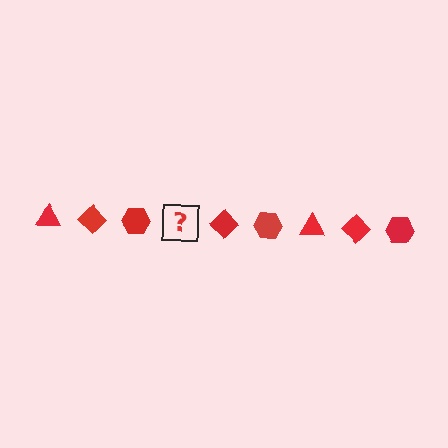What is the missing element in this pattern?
The missing element is a red triangle.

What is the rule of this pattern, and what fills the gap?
The rule is that the pattern cycles through triangle, diamond, hexagon shapes in red. The gap should be filled with a red triangle.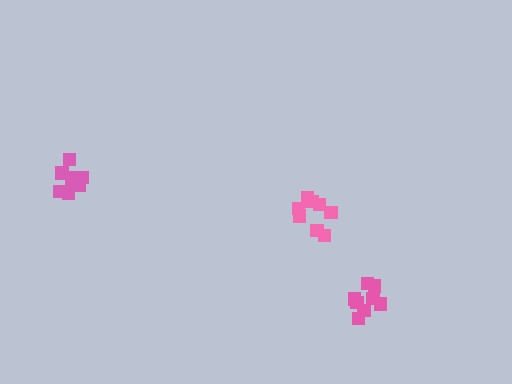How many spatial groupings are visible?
There are 3 spatial groupings.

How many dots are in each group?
Group 1: 8 dots, Group 2: 8 dots, Group 3: 8 dots (24 total).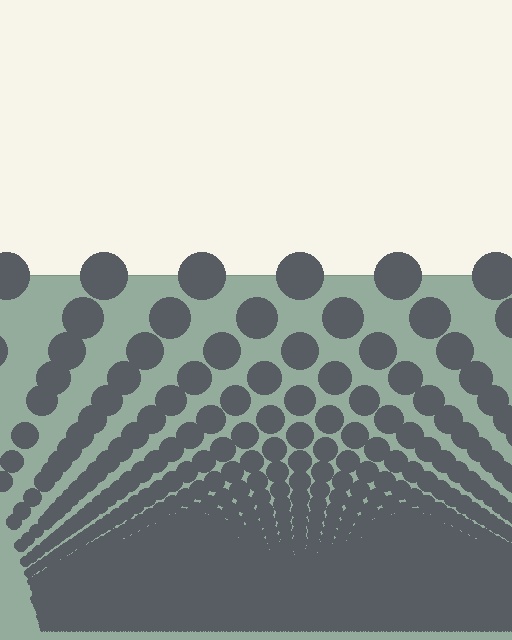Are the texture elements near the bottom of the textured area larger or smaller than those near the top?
Smaller. The gradient is inverted — elements near the bottom are smaller and denser.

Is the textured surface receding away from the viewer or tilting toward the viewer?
The surface appears to tilt toward the viewer. Texture elements get larger and sparser toward the top.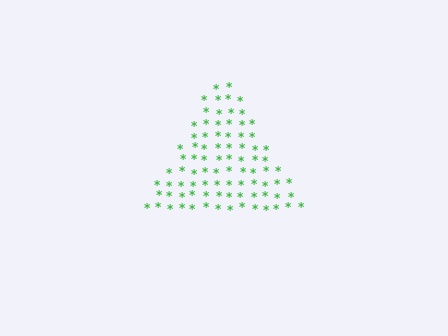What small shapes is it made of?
It is made of small asterisks.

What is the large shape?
The large shape is a triangle.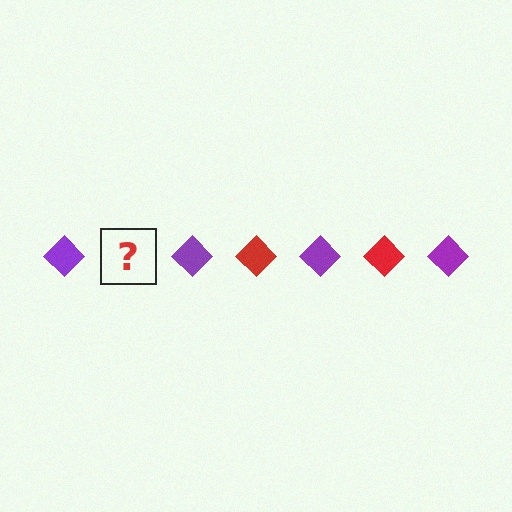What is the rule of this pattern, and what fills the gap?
The rule is that the pattern cycles through purple, red diamonds. The gap should be filled with a red diamond.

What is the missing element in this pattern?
The missing element is a red diamond.